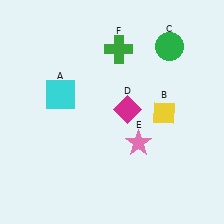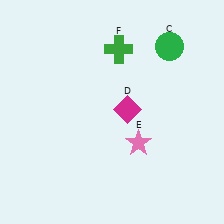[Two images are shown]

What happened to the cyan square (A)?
The cyan square (A) was removed in Image 2. It was in the top-left area of Image 1.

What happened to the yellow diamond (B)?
The yellow diamond (B) was removed in Image 2. It was in the bottom-right area of Image 1.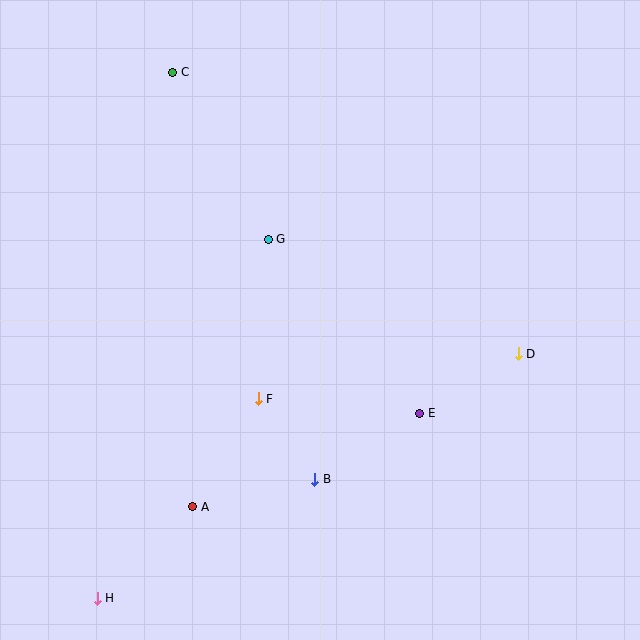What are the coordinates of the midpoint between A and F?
The midpoint between A and F is at (225, 453).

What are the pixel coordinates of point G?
Point G is at (268, 239).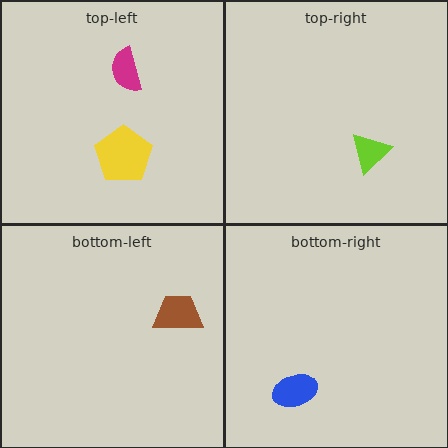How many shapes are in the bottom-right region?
1.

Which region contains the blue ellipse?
The bottom-right region.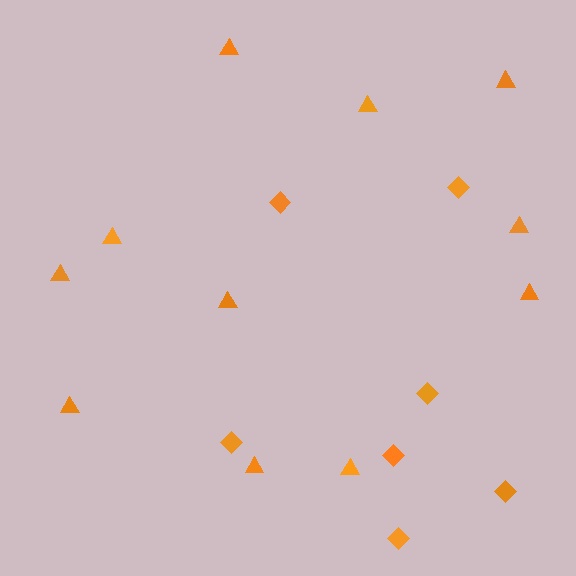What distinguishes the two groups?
There are 2 groups: one group of triangles (11) and one group of diamonds (7).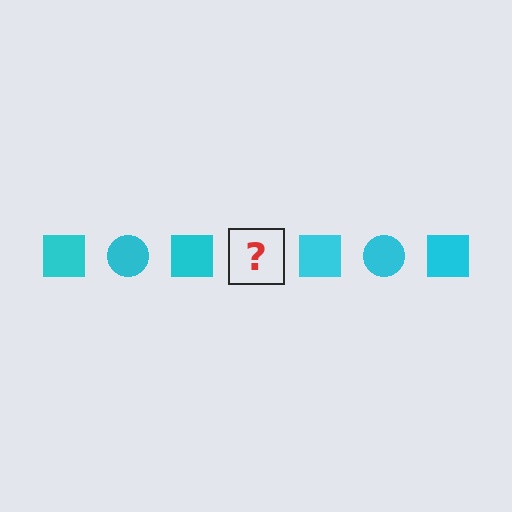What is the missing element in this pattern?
The missing element is a cyan circle.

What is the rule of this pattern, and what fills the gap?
The rule is that the pattern cycles through square, circle shapes in cyan. The gap should be filled with a cyan circle.